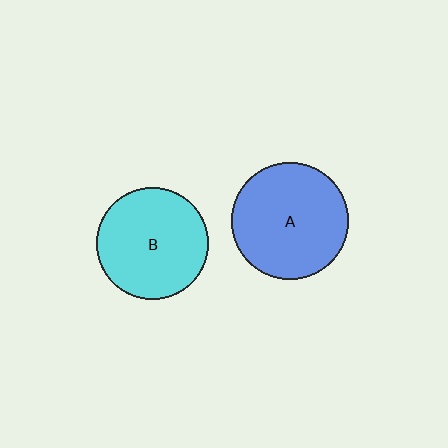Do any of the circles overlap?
No, none of the circles overlap.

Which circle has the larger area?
Circle A (blue).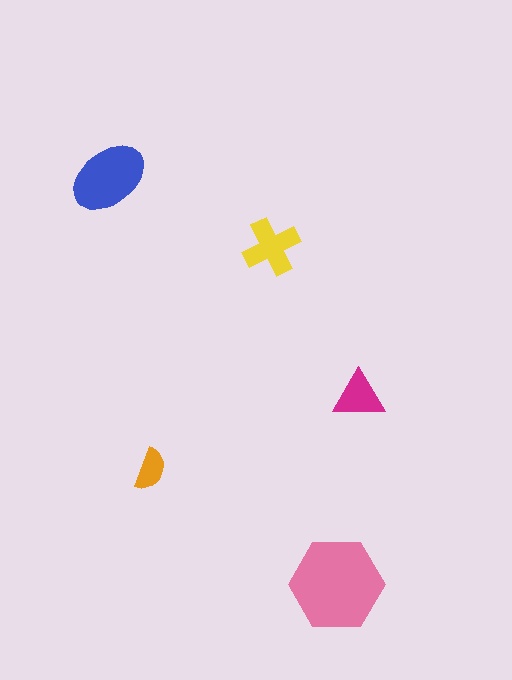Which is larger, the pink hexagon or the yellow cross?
The pink hexagon.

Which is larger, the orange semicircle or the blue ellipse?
The blue ellipse.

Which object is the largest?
The pink hexagon.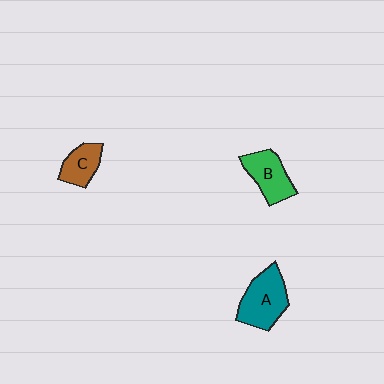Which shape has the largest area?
Shape A (teal).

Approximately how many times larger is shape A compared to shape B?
Approximately 1.3 times.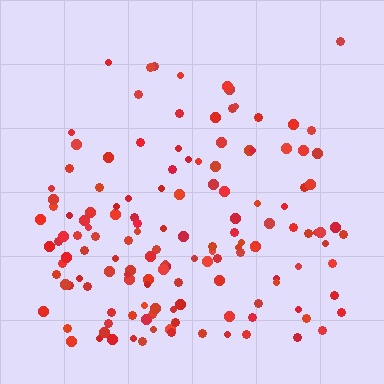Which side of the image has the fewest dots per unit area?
The top.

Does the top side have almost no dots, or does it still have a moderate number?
Still a moderate number, just noticeably fewer than the bottom.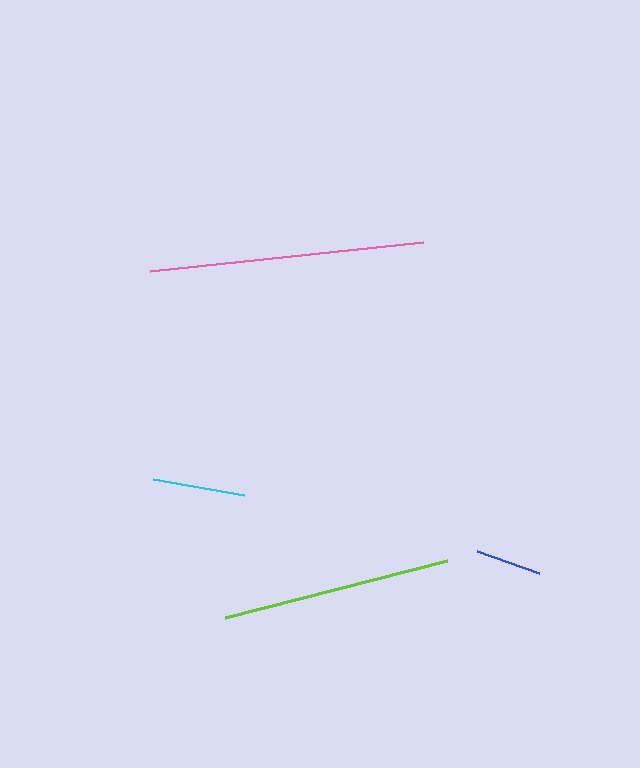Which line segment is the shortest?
The blue line is the shortest at approximately 65 pixels.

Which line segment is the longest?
The pink line is the longest at approximately 275 pixels.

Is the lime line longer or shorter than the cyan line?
The lime line is longer than the cyan line.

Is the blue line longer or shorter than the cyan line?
The cyan line is longer than the blue line.